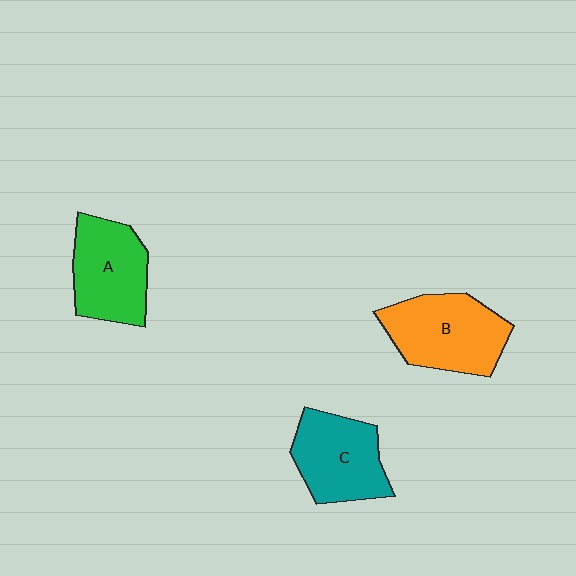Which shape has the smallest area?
Shape C (teal).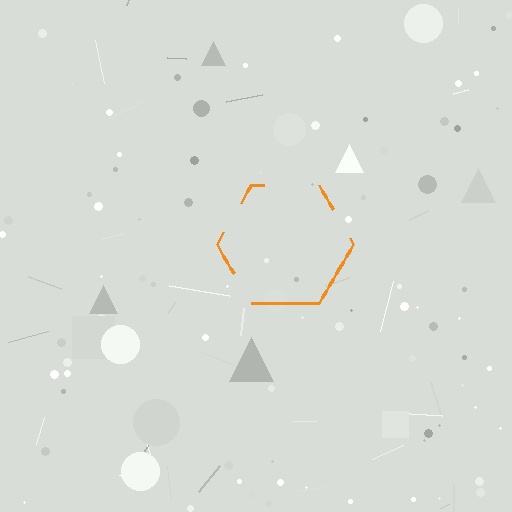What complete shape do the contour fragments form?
The contour fragments form a hexagon.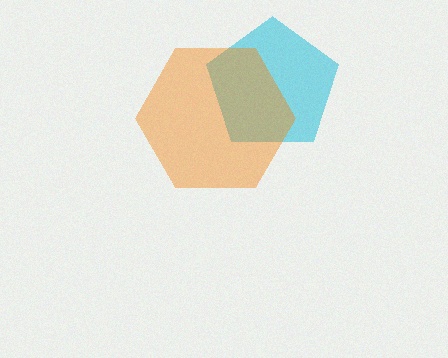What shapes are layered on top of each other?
The layered shapes are: a cyan pentagon, an orange hexagon.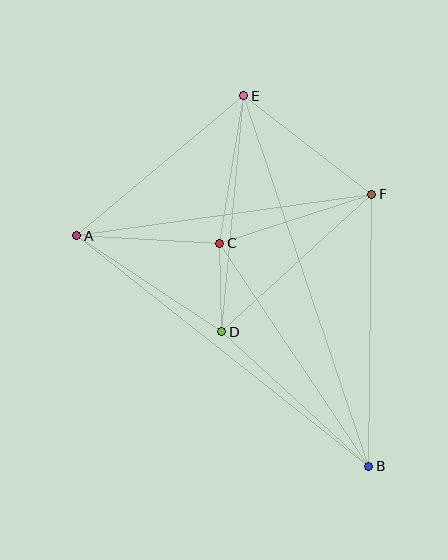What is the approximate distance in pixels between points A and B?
The distance between A and B is approximately 372 pixels.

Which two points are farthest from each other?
Points B and E are farthest from each other.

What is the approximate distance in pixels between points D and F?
The distance between D and F is approximately 204 pixels.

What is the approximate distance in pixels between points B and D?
The distance between B and D is approximately 199 pixels.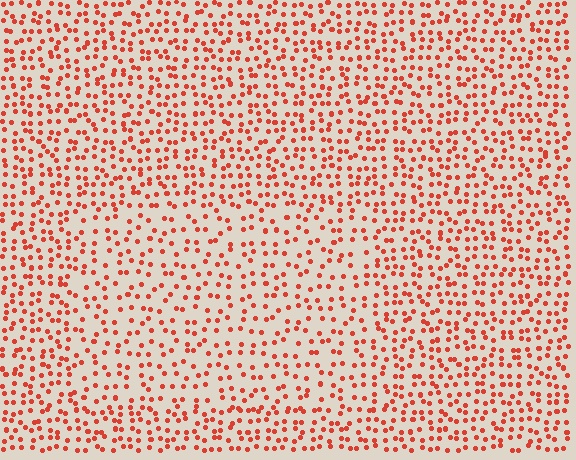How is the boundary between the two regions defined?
The boundary is defined by a change in element density (approximately 1.5x ratio). All elements are the same color, size, and shape.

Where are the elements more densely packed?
The elements are more densely packed outside the rectangle boundary.